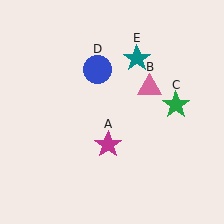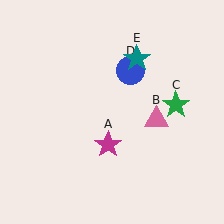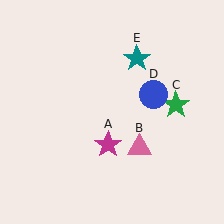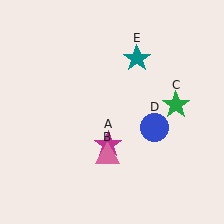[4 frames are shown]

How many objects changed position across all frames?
2 objects changed position: pink triangle (object B), blue circle (object D).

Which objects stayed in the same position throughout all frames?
Magenta star (object A) and green star (object C) and teal star (object E) remained stationary.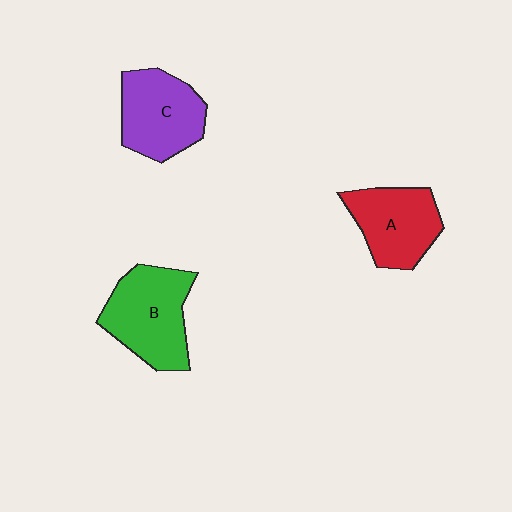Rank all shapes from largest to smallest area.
From largest to smallest: B (green), C (purple), A (red).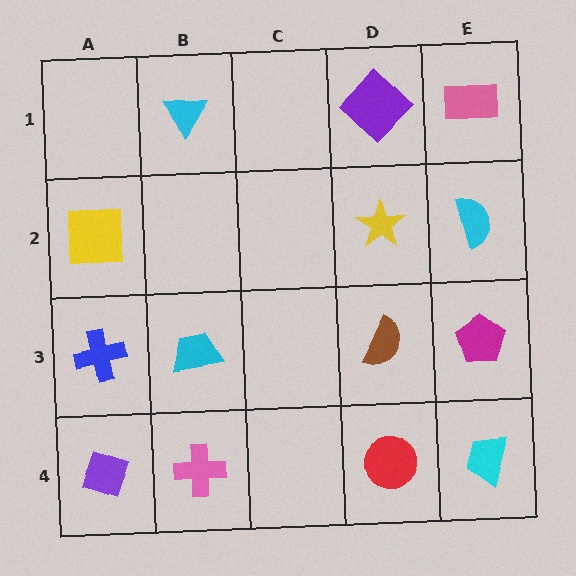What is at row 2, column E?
A cyan semicircle.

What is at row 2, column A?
A yellow square.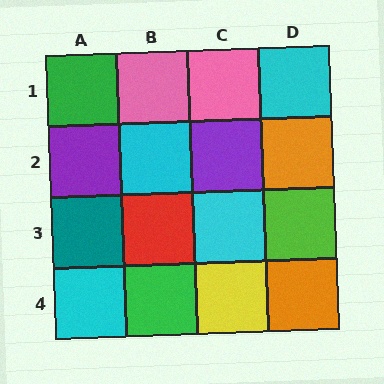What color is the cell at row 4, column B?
Green.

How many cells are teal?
1 cell is teal.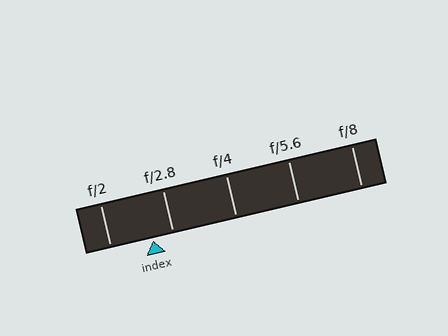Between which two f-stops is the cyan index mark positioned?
The index mark is between f/2 and f/2.8.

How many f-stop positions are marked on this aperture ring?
There are 5 f-stop positions marked.